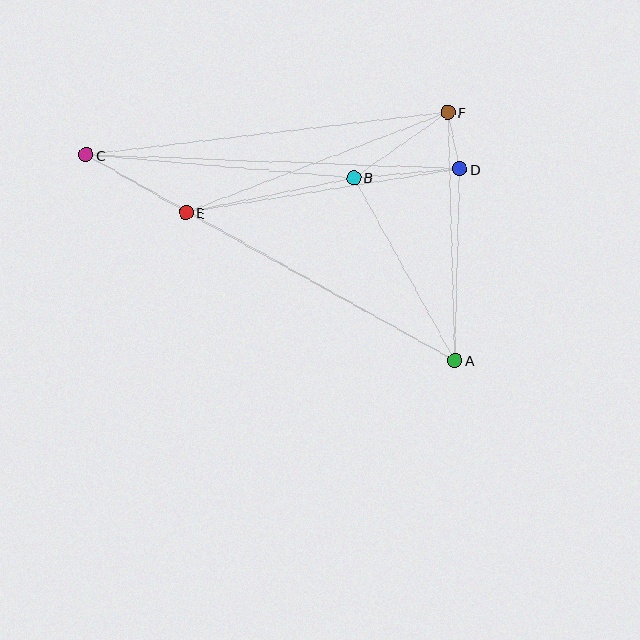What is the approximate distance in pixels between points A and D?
The distance between A and D is approximately 191 pixels.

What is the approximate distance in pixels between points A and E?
The distance between A and E is approximately 307 pixels.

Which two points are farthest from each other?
Points A and C are farthest from each other.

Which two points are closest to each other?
Points D and F are closest to each other.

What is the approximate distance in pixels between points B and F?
The distance between B and F is approximately 115 pixels.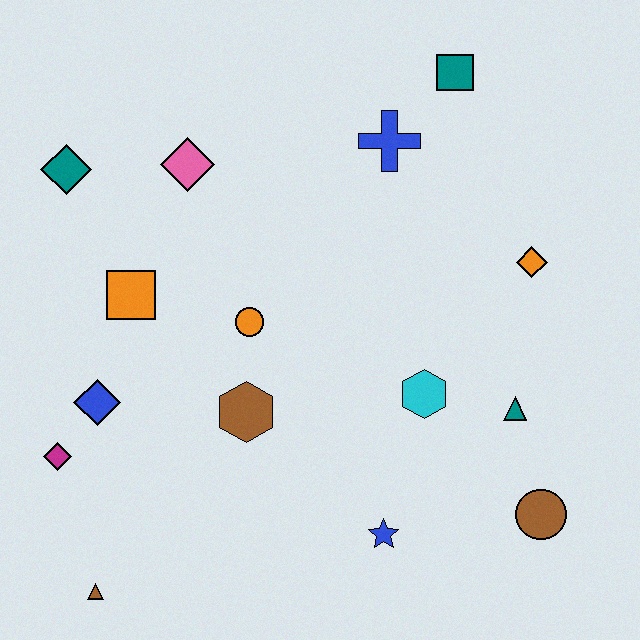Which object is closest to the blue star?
The cyan hexagon is closest to the blue star.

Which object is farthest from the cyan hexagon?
The teal diamond is farthest from the cyan hexagon.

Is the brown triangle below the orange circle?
Yes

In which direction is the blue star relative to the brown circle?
The blue star is to the left of the brown circle.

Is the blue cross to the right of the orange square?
Yes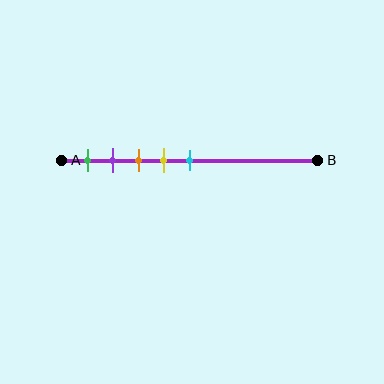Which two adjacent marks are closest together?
The purple and orange marks are the closest adjacent pair.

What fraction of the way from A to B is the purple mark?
The purple mark is approximately 20% (0.2) of the way from A to B.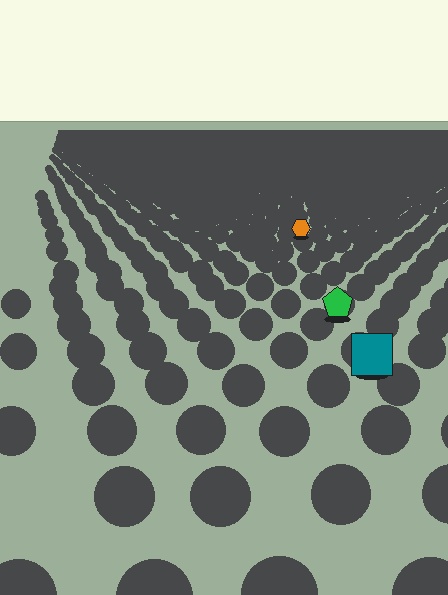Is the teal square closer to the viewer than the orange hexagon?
Yes. The teal square is closer — you can tell from the texture gradient: the ground texture is coarser near it.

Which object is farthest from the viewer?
The orange hexagon is farthest from the viewer. It appears smaller and the ground texture around it is denser.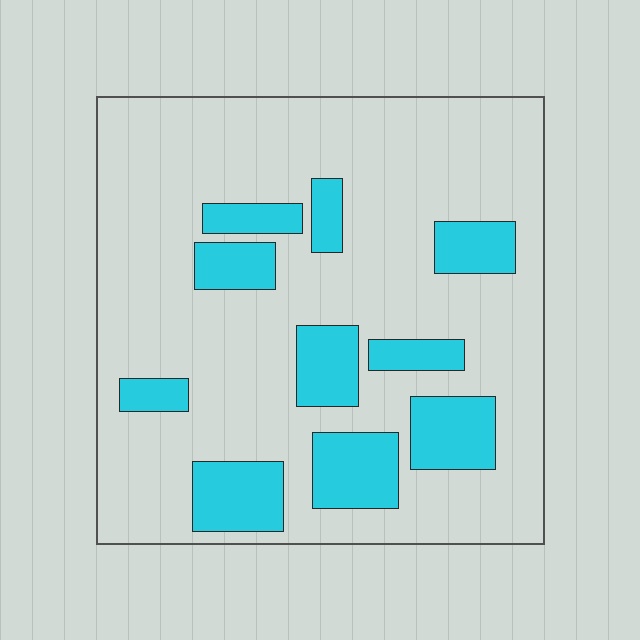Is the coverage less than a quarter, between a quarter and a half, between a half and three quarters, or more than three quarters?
Less than a quarter.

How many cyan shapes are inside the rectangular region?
10.